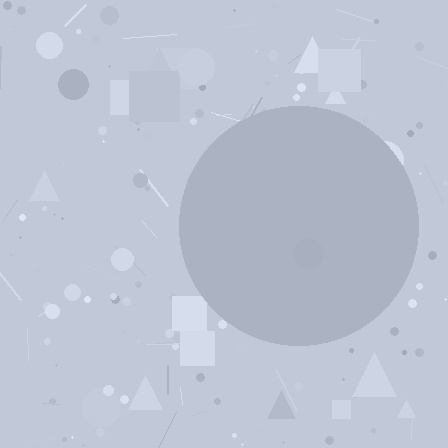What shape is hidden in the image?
A circle is hidden in the image.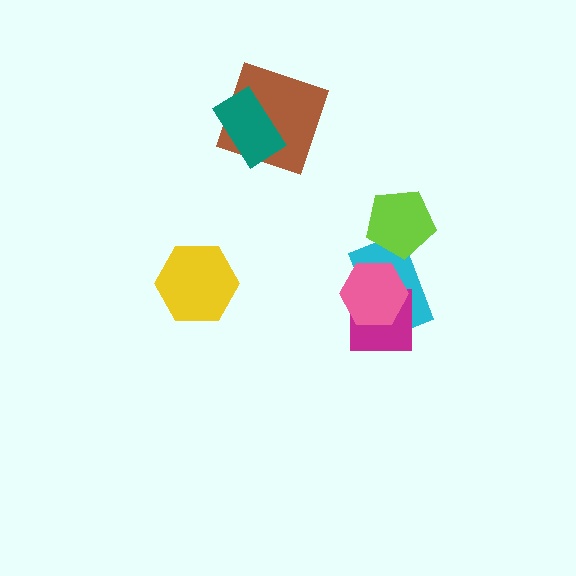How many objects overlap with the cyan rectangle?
3 objects overlap with the cyan rectangle.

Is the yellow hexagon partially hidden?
No, no other shape covers it.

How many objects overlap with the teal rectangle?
1 object overlaps with the teal rectangle.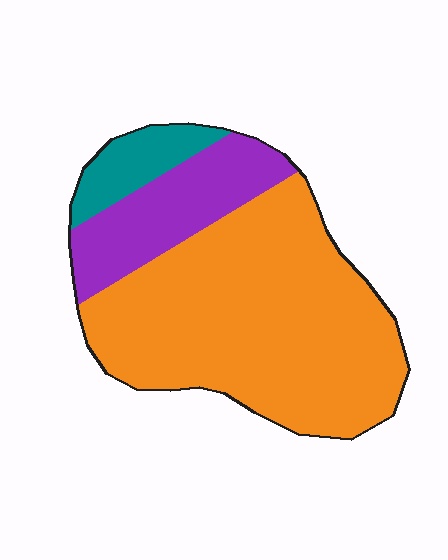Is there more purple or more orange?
Orange.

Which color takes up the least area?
Teal, at roughly 10%.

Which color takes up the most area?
Orange, at roughly 70%.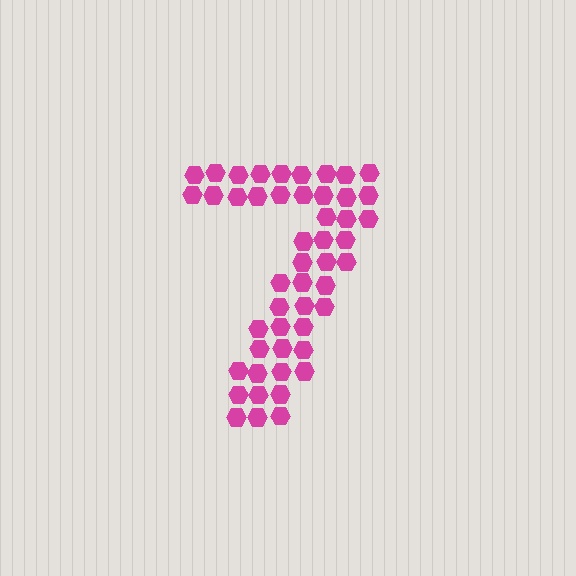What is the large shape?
The large shape is the digit 7.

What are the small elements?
The small elements are hexagons.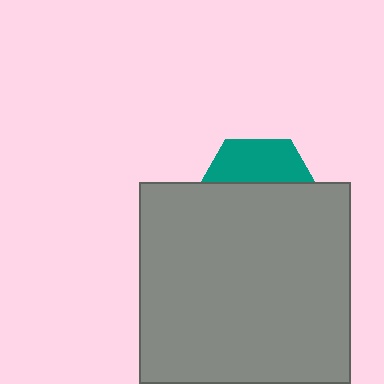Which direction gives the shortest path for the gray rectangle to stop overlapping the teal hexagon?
Moving down gives the shortest separation.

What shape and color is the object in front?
The object in front is a gray rectangle.